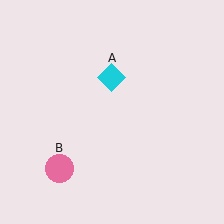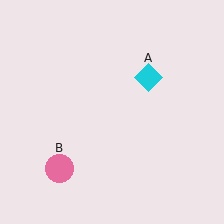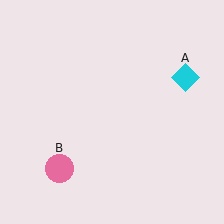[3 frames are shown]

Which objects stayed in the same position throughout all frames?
Pink circle (object B) remained stationary.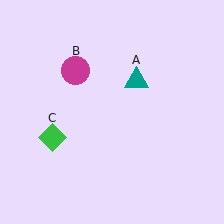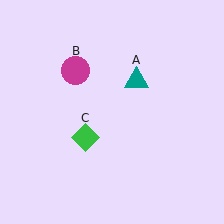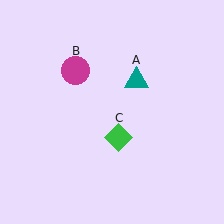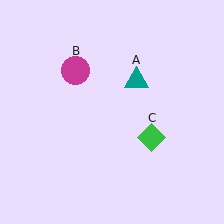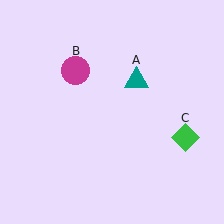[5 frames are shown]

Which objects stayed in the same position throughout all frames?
Teal triangle (object A) and magenta circle (object B) remained stationary.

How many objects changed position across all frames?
1 object changed position: green diamond (object C).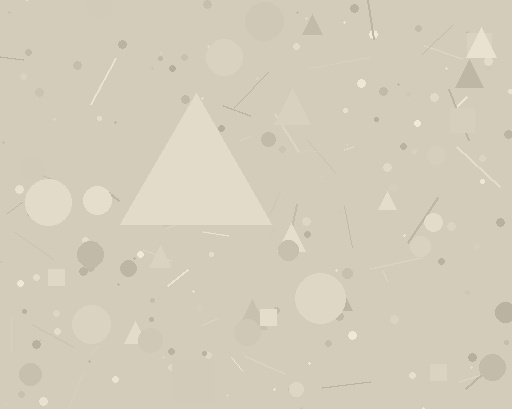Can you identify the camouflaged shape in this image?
The camouflaged shape is a triangle.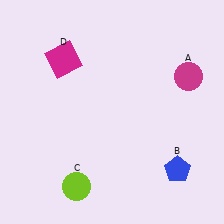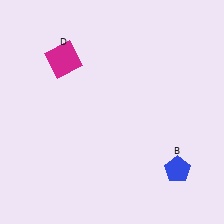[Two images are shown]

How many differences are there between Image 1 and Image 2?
There are 2 differences between the two images.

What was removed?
The lime circle (C), the magenta circle (A) were removed in Image 2.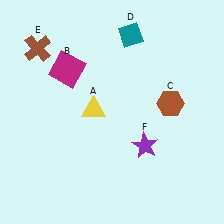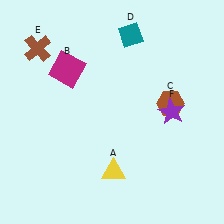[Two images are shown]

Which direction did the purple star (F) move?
The purple star (F) moved up.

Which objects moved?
The objects that moved are: the yellow triangle (A), the purple star (F).